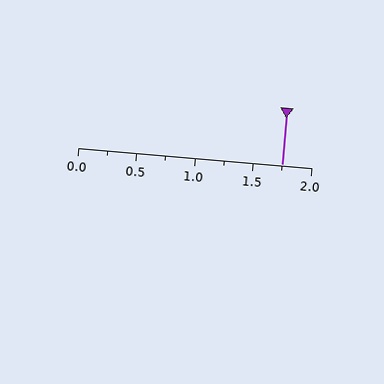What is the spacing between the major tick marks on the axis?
The major ticks are spaced 0.5 apart.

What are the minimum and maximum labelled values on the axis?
The axis runs from 0.0 to 2.0.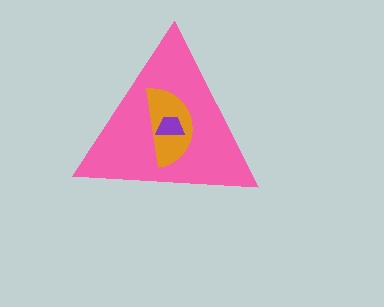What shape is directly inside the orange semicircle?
The purple trapezoid.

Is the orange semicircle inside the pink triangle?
Yes.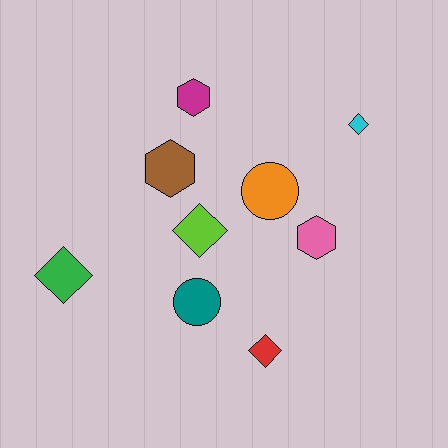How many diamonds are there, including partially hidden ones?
There are 4 diamonds.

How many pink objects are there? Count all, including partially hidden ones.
There is 1 pink object.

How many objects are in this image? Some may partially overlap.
There are 9 objects.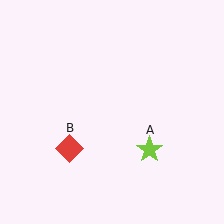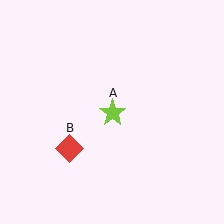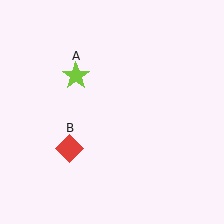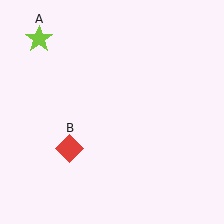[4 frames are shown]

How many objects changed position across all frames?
1 object changed position: lime star (object A).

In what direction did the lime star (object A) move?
The lime star (object A) moved up and to the left.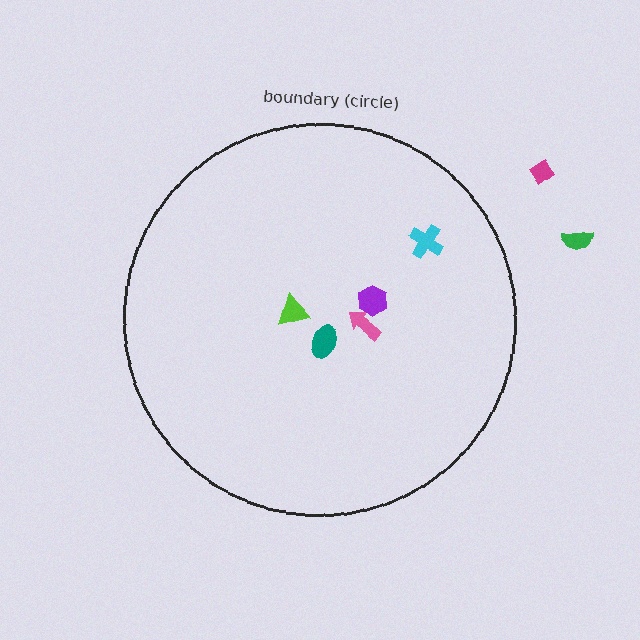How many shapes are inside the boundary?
5 inside, 2 outside.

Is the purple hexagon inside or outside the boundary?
Inside.